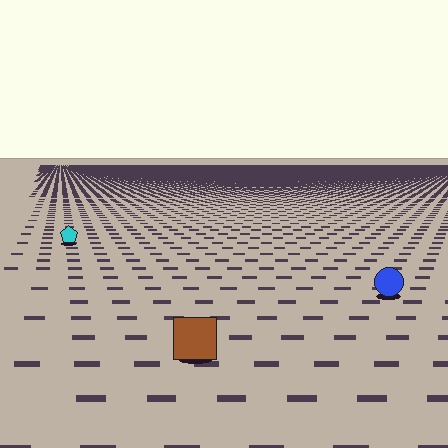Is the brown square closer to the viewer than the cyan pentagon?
Yes. The brown square is closer — you can tell from the texture gradient: the ground texture is coarser near it.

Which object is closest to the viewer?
The brown square is closest. The texture marks near it are larger and more spread out.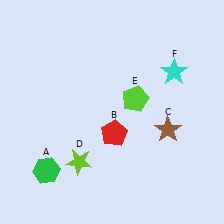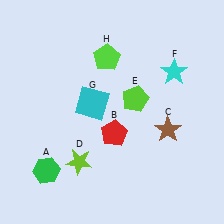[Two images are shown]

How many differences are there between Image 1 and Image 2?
There are 2 differences between the two images.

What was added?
A cyan square (G), a lime pentagon (H) were added in Image 2.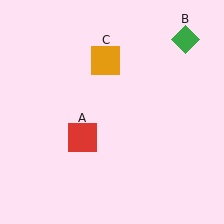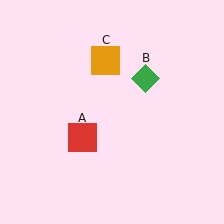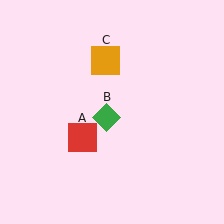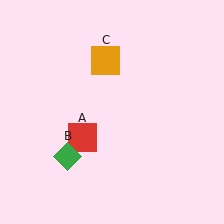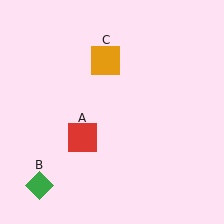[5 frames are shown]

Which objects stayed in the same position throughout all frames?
Red square (object A) and orange square (object C) remained stationary.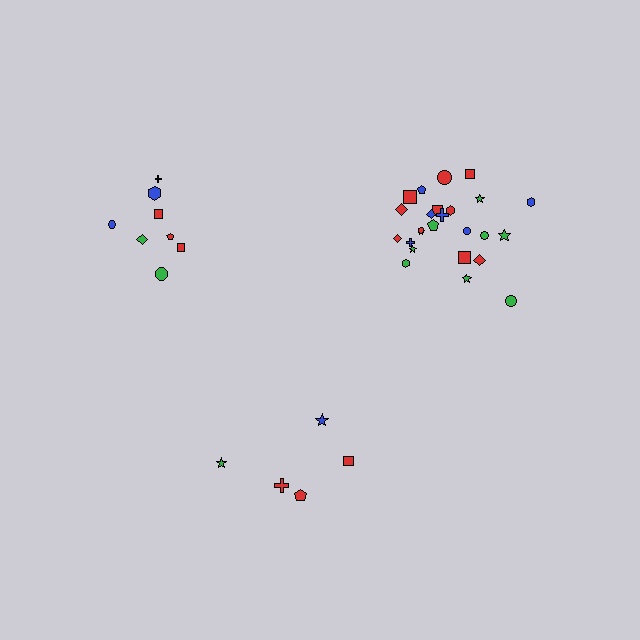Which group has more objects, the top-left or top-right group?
The top-right group.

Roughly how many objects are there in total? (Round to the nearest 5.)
Roughly 40 objects in total.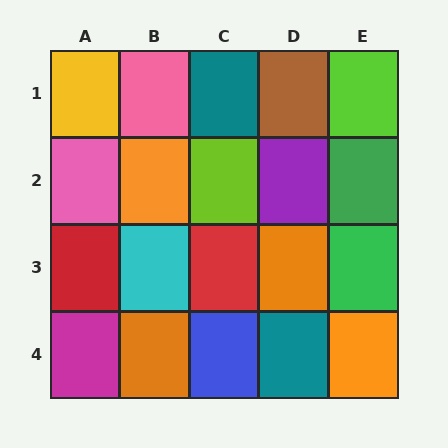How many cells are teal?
2 cells are teal.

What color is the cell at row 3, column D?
Orange.